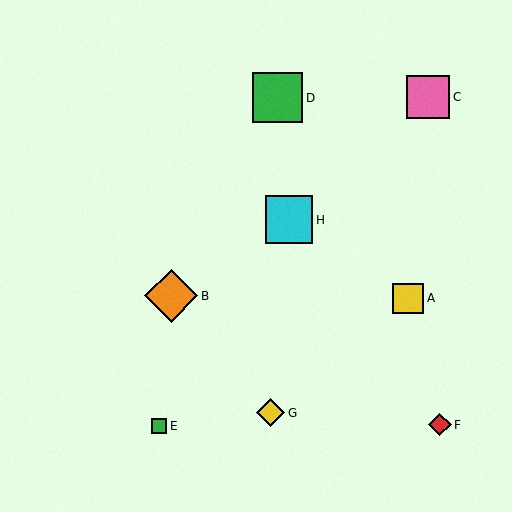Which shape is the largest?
The orange diamond (labeled B) is the largest.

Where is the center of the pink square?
The center of the pink square is at (428, 97).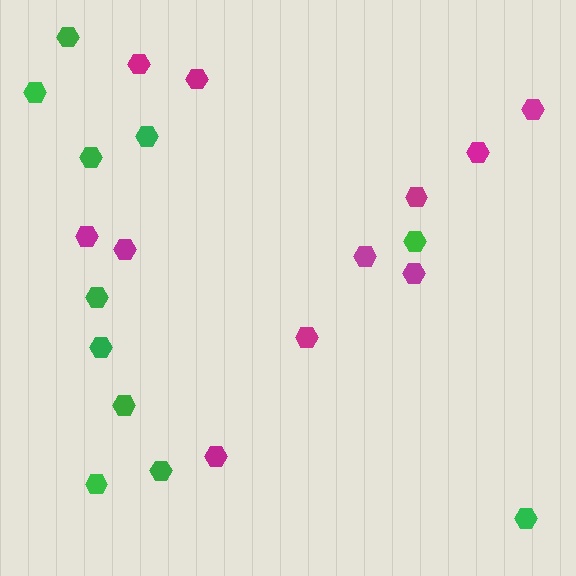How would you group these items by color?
There are 2 groups: one group of magenta hexagons (11) and one group of green hexagons (11).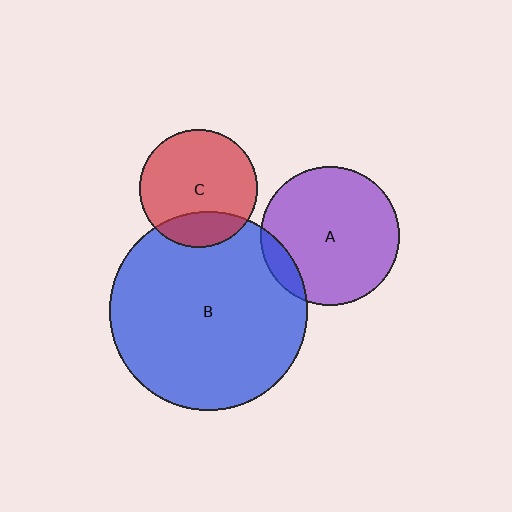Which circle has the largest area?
Circle B (blue).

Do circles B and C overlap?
Yes.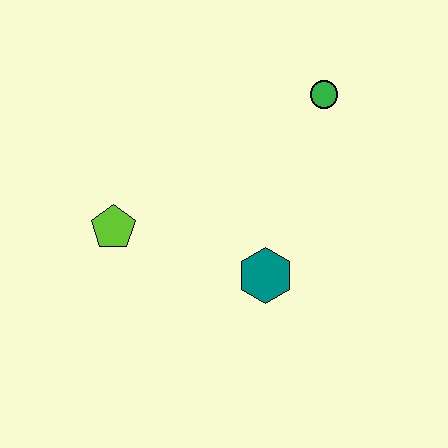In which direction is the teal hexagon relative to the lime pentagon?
The teal hexagon is to the right of the lime pentagon.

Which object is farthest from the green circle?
The lime pentagon is farthest from the green circle.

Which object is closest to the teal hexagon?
The lime pentagon is closest to the teal hexagon.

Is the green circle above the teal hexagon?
Yes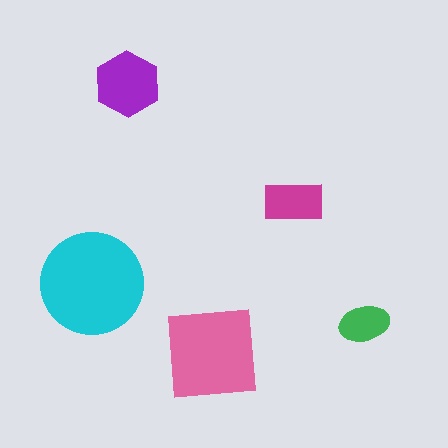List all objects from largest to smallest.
The cyan circle, the pink square, the purple hexagon, the magenta rectangle, the green ellipse.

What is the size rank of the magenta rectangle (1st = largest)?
4th.